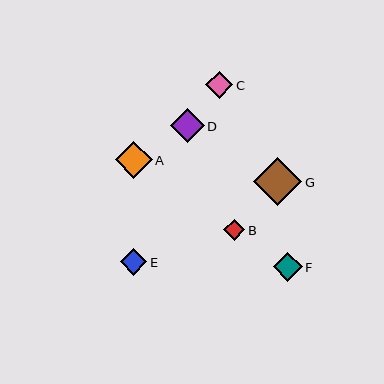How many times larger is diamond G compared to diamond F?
Diamond G is approximately 1.7 times the size of diamond F.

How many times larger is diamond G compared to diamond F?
Diamond G is approximately 1.7 times the size of diamond F.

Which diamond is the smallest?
Diamond B is the smallest with a size of approximately 21 pixels.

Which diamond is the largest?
Diamond G is the largest with a size of approximately 48 pixels.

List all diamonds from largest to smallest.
From largest to smallest: G, A, D, F, C, E, B.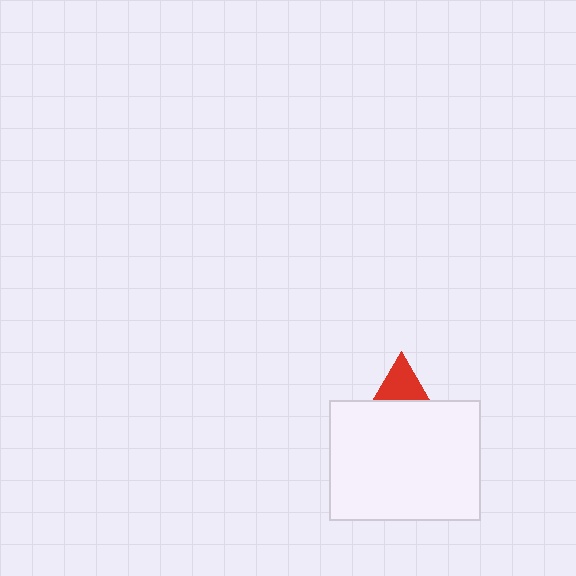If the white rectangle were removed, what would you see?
You would see the complete red triangle.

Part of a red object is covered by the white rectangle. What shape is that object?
It is a triangle.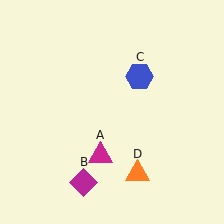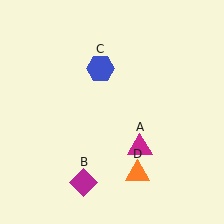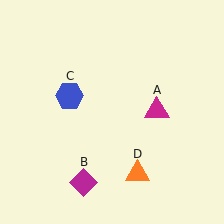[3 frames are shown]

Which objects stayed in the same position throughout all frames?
Magenta diamond (object B) and orange triangle (object D) remained stationary.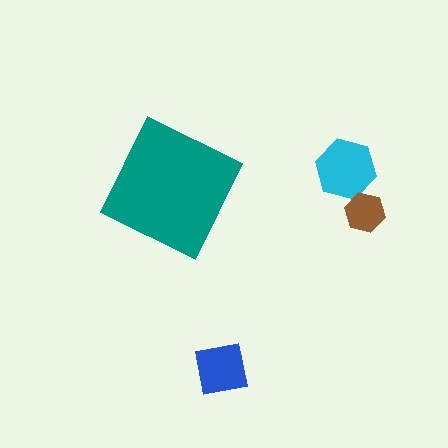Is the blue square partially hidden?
No, the blue square is fully visible.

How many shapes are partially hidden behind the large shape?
0 shapes are partially hidden.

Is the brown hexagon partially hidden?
No, the brown hexagon is fully visible.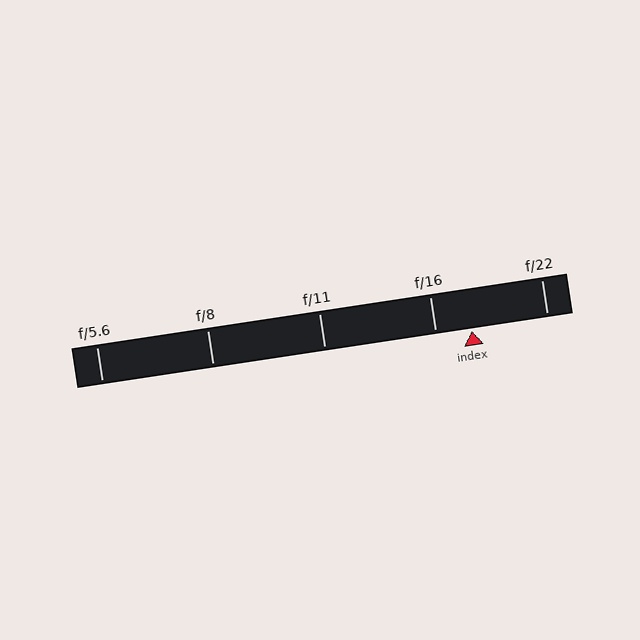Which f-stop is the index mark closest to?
The index mark is closest to f/16.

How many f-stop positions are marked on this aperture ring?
There are 5 f-stop positions marked.